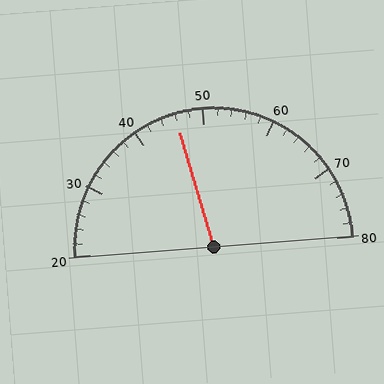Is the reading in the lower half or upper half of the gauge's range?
The reading is in the lower half of the range (20 to 80).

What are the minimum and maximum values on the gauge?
The gauge ranges from 20 to 80.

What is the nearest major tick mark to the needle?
The nearest major tick mark is 50.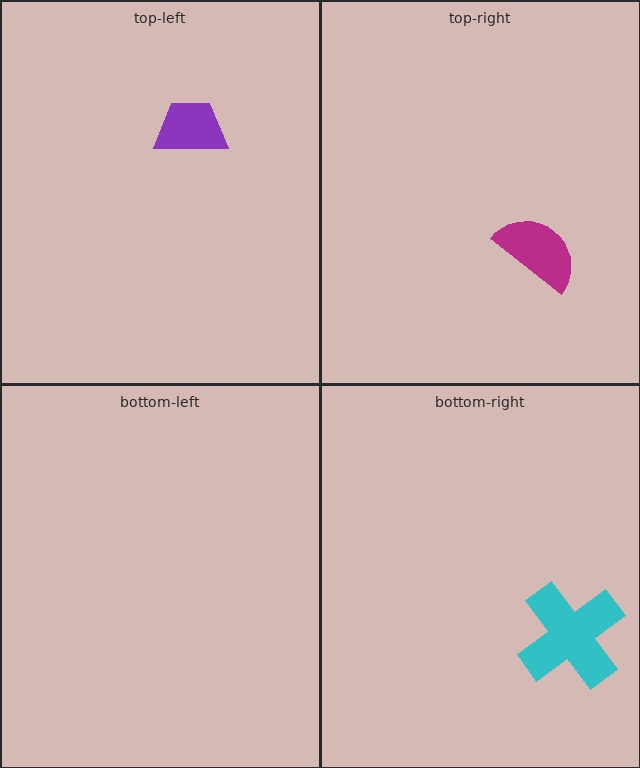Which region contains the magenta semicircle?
The top-right region.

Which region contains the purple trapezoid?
The top-left region.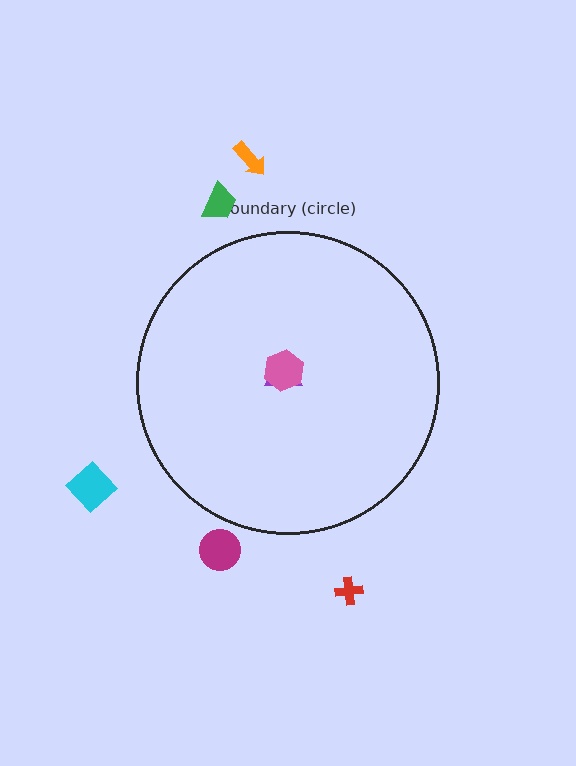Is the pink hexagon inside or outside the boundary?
Inside.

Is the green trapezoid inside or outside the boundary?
Outside.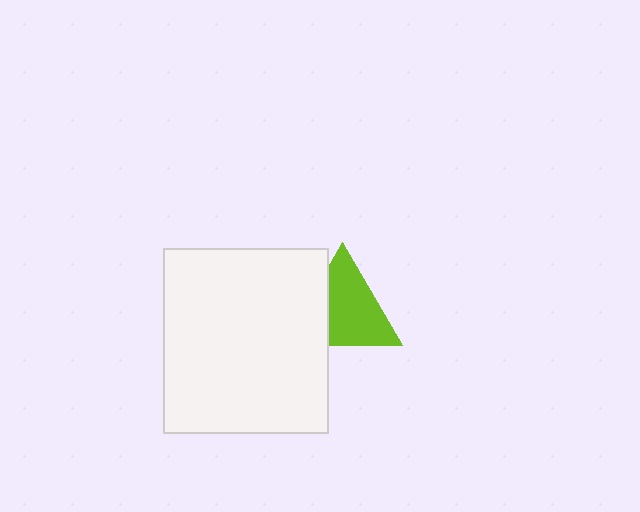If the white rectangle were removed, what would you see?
You would see the complete lime triangle.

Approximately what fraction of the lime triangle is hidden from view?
Roughly 30% of the lime triangle is hidden behind the white rectangle.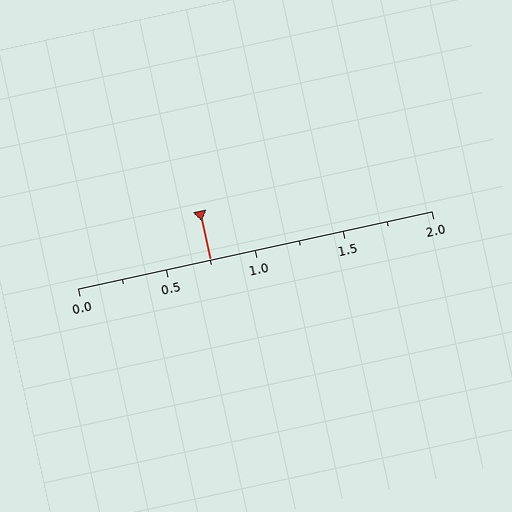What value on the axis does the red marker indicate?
The marker indicates approximately 0.75.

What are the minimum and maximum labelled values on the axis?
The axis runs from 0.0 to 2.0.